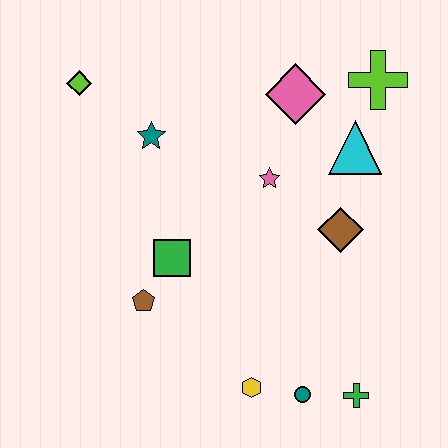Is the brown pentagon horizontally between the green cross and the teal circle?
No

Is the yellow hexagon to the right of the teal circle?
No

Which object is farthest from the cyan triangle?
The lime diamond is farthest from the cyan triangle.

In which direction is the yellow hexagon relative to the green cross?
The yellow hexagon is to the left of the green cross.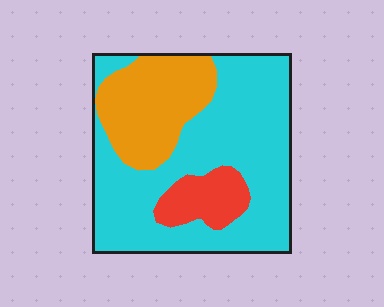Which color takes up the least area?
Red, at roughly 10%.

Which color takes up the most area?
Cyan, at roughly 65%.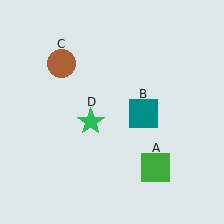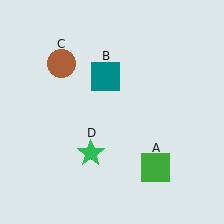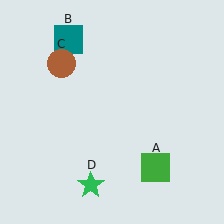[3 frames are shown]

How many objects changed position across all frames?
2 objects changed position: teal square (object B), green star (object D).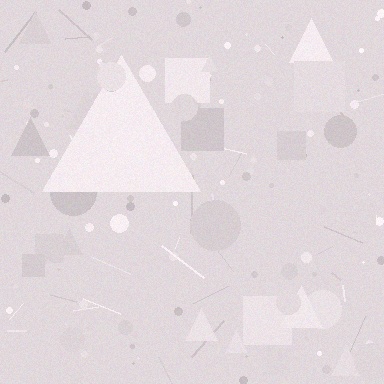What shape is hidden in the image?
A triangle is hidden in the image.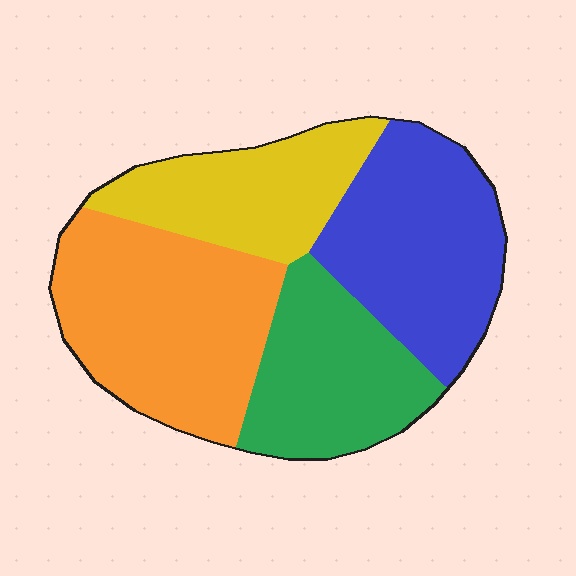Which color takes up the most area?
Orange, at roughly 30%.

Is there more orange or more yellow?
Orange.